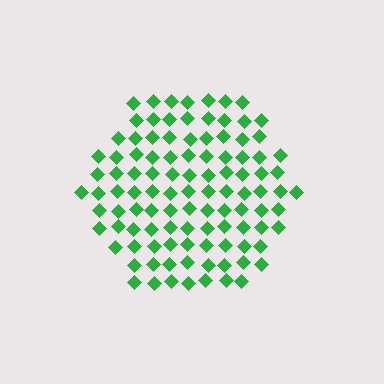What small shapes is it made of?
It is made of small diamonds.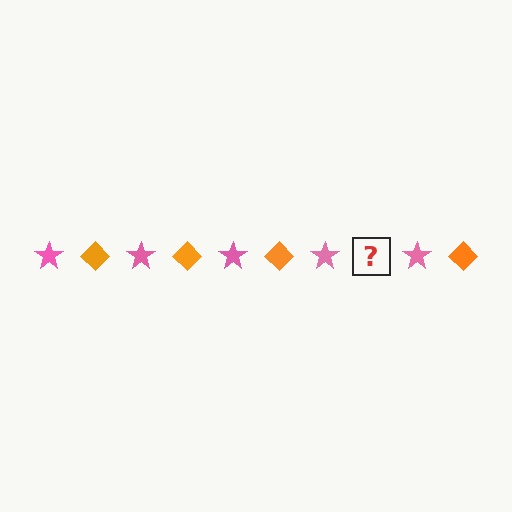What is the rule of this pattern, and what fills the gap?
The rule is that the pattern alternates between pink star and orange diamond. The gap should be filled with an orange diamond.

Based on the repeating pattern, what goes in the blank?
The blank should be an orange diamond.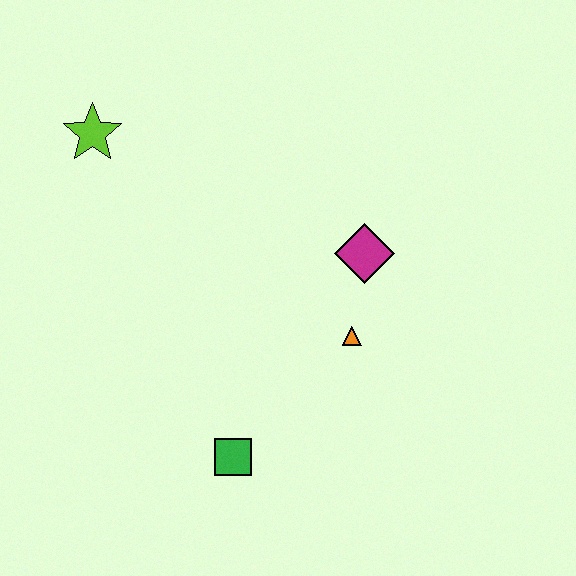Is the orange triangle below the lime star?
Yes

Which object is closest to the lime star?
The magenta diamond is closest to the lime star.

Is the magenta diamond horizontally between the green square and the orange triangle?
No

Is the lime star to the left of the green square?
Yes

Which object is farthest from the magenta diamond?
The lime star is farthest from the magenta diamond.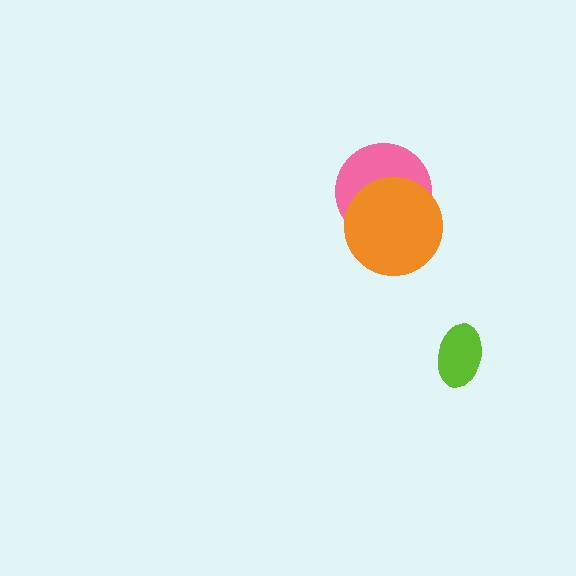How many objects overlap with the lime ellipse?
0 objects overlap with the lime ellipse.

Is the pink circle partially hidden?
Yes, it is partially covered by another shape.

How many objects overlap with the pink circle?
1 object overlaps with the pink circle.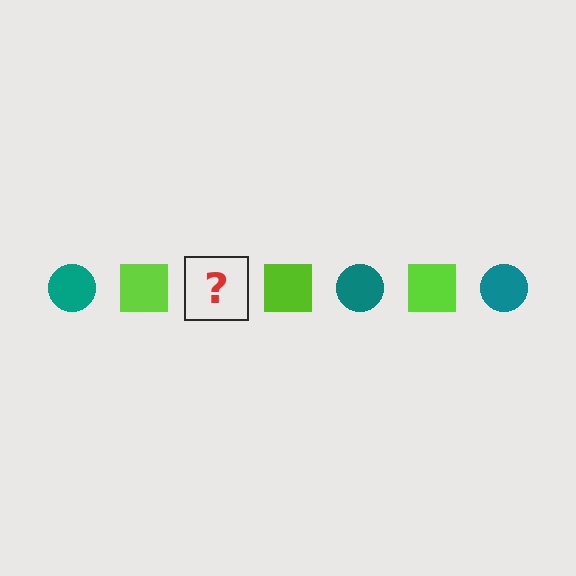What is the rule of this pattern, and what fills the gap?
The rule is that the pattern alternates between teal circle and lime square. The gap should be filled with a teal circle.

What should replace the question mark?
The question mark should be replaced with a teal circle.